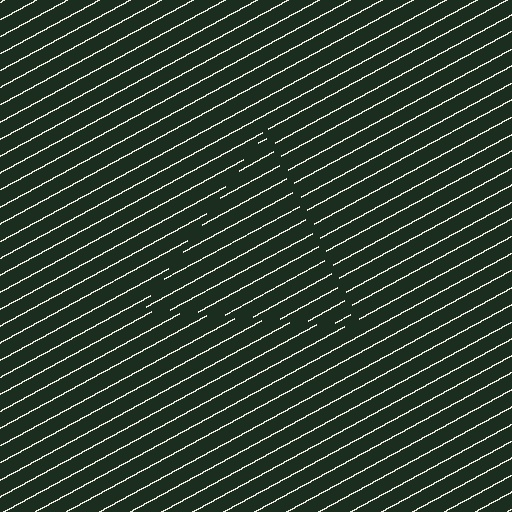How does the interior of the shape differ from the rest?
The interior of the shape contains the same grating, shifted by half a period — the contour is defined by the phase discontinuity where line-ends from the inner and outer gratings abut.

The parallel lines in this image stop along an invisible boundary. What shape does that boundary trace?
An illusory triangle. The interior of the shape contains the same grating, shifted by half a period — the contour is defined by the phase discontinuity where line-ends from the inner and outer gratings abut.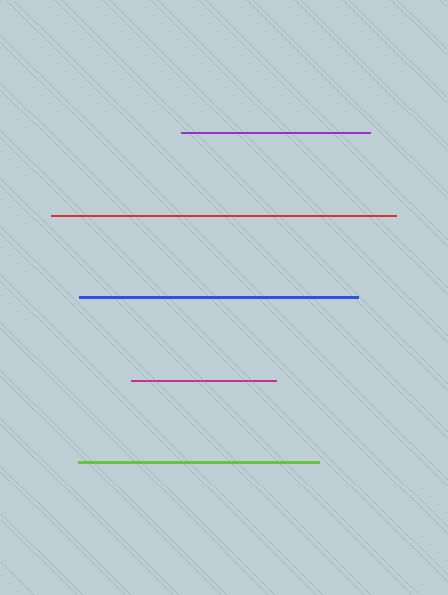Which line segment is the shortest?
The magenta line is the shortest at approximately 144 pixels.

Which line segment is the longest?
The red line is the longest at approximately 345 pixels.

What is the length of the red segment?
The red segment is approximately 345 pixels long.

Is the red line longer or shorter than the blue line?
The red line is longer than the blue line.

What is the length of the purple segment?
The purple segment is approximately 189 pixels long.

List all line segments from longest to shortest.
From longest to shortest: red, blue, lime, purple, magenta.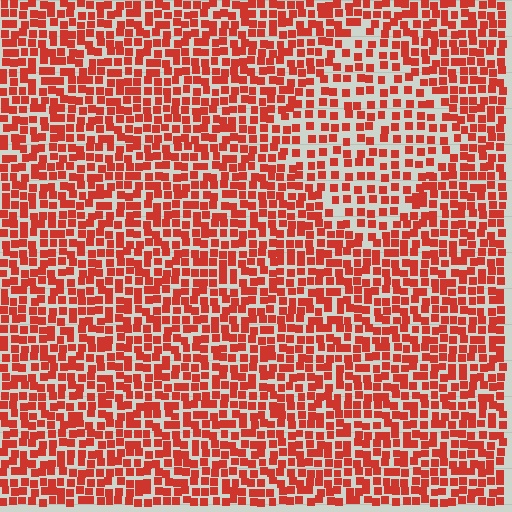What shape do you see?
I see a diamond.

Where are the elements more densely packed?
The elements are more densely packed outside the diamond boundary.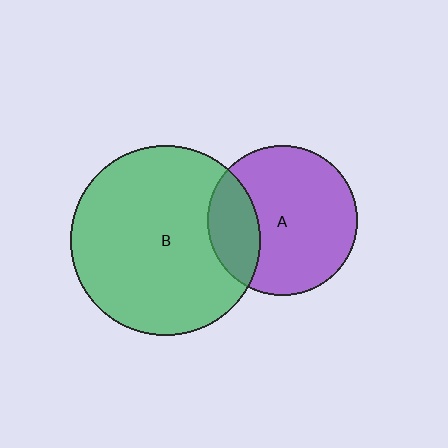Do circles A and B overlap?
Yes.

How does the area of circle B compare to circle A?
Approximately 1.6 times.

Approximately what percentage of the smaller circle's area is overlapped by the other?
Approximately 25%.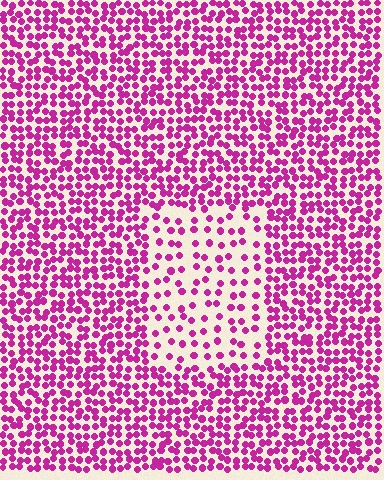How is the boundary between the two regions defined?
The boundary is defined by a change in element density (approximately 2.3x ratio). All elements are the same color, size, and shape.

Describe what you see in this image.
The image contains small magenta elements arranged at two different densities. A rectangle-shaped region is visible where the elements are less densely packed than the surrounding area.